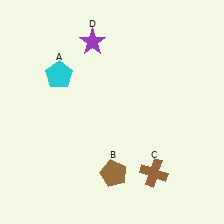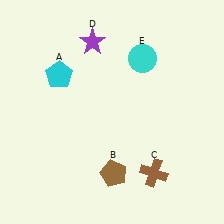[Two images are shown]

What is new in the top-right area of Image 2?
A cyan circle (E) was added in the top-right area of Image 2.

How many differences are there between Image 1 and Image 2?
There is 1 difference between the two images.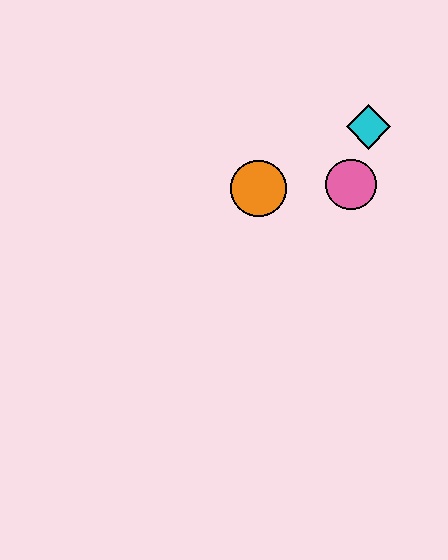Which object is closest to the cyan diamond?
The pink circle is closest to the cyan diamond.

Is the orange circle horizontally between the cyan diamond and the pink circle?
No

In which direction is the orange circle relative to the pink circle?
The orange circle is to the left of the pink circle.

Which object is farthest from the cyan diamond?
The orange circle is farthest from the cyan diamond.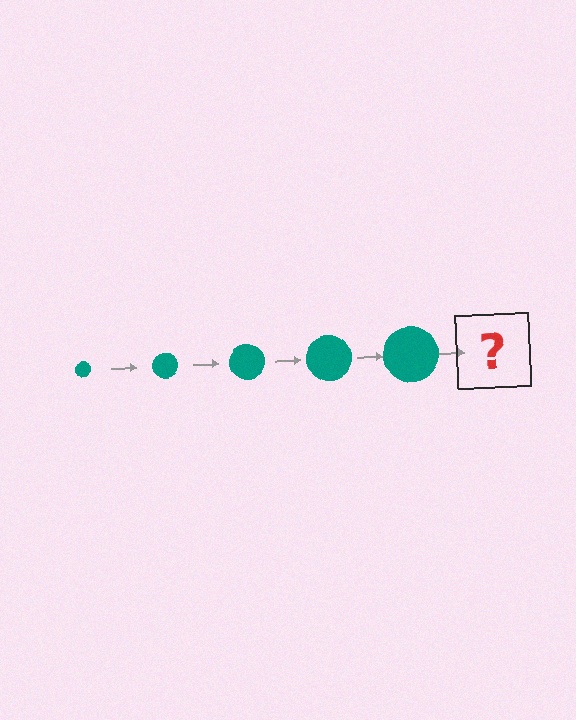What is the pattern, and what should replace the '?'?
The pattern is that the circle gets progressively larger each step. The '?' should be a teal circle, larger than the previous one.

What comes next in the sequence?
The next element should be a teal circle, larger than the previous one.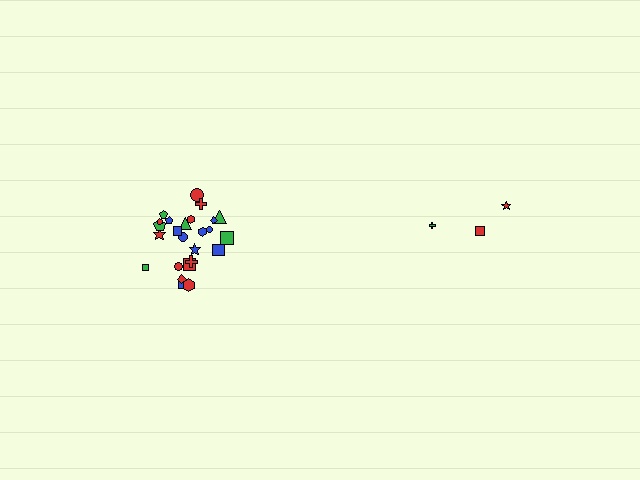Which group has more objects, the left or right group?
The left group.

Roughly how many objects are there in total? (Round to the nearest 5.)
Roughly 30 objects in total.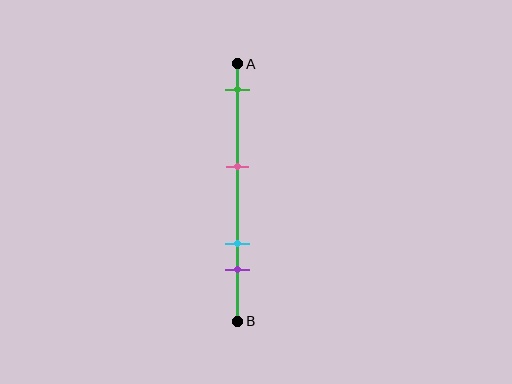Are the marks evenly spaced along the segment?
No, the marks are not evenly spaced.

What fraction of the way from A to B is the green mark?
The green mark is approximately 10% (0.1) of the way from A to B.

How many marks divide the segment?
There are 4 marks dividing the segment.